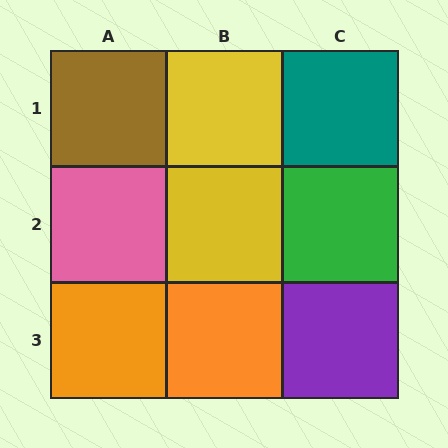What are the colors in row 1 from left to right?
Brown, yellow, teal.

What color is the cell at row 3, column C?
Purple.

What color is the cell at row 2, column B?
Yellow.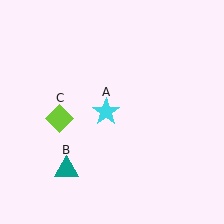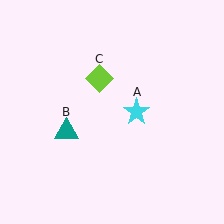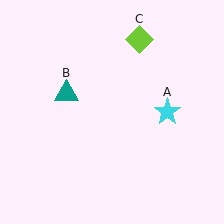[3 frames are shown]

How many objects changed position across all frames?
3 objects changed position: cyan star (object A), teal triangle (object B), lime diamond (object C).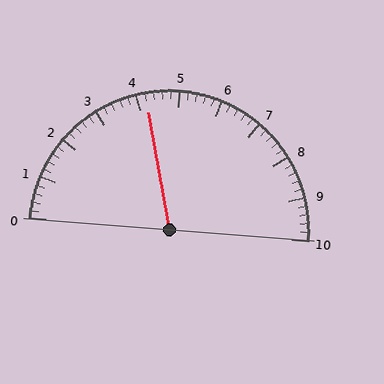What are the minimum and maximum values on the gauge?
The gauge ranges from 0 to 10.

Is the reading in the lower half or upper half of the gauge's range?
The reading is in the lower half of the range (0 to 10).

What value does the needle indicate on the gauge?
The needle indicates approximately 4.2.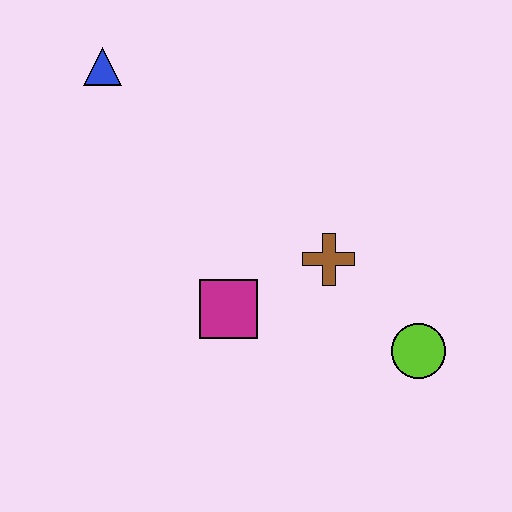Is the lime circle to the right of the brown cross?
Yes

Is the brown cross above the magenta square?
Yes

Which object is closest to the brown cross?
The magenta square is closest to the brown cross.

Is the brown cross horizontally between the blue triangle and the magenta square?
No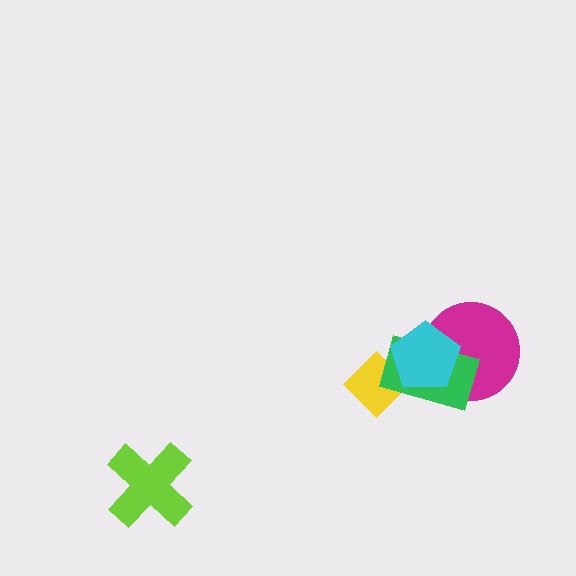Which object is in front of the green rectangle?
The cyan pentagon is in front of the green rectangle.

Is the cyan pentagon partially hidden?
No, no other shape covers it.